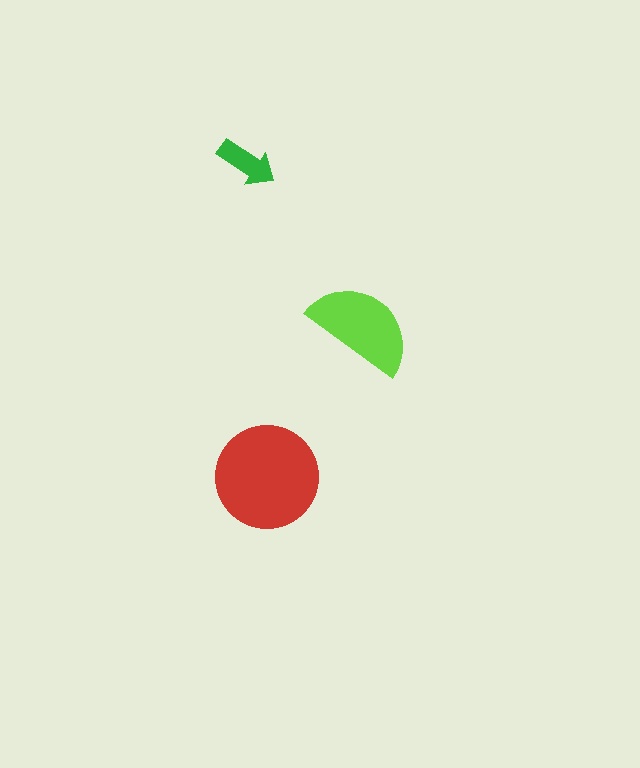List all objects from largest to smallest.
The red circle, the lime semicircle, the green arrow.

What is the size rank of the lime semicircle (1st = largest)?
2nd.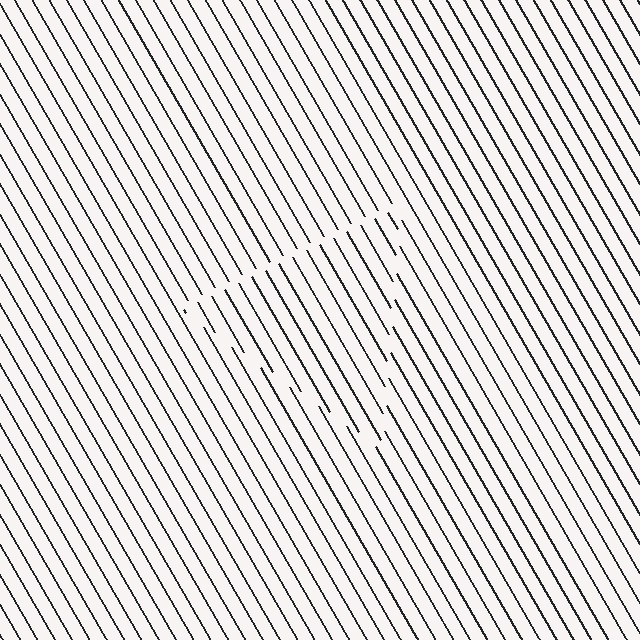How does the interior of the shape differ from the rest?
The interior of the shape contains the same grating, shifted by half a period — the contour is defined by the phase discontinuity where line-ends from the inner and outer gratings abut.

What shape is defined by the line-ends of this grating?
An illusory triangle. The interior of the shape contains the same grating, shifted by half a period — the contour is defined by the phase discontinuity where line-ends from the inner and outer gratings abut.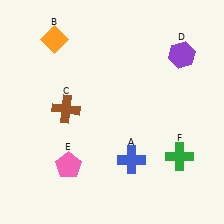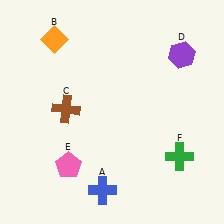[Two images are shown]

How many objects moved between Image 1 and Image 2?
1 object moved between the two images.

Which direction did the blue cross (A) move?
The blue cross (A) moved down.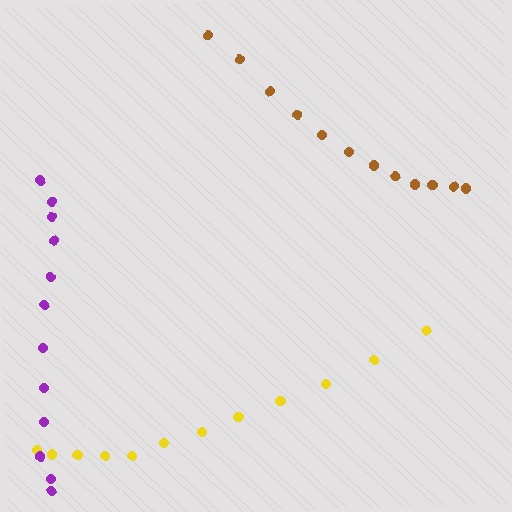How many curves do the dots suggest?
There are 3 distinct paths.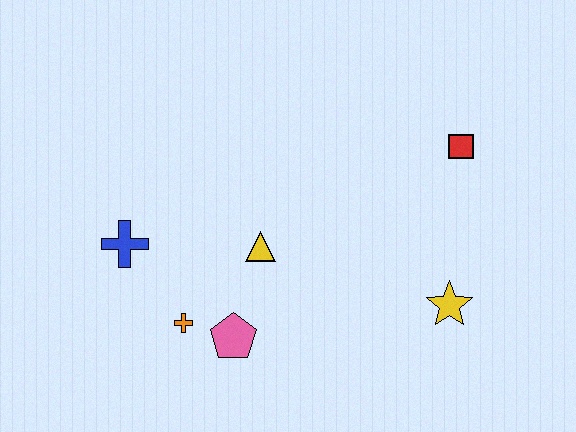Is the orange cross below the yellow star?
Yes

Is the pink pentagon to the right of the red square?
No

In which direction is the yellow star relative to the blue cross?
The yellow star is to the right of the blue cross.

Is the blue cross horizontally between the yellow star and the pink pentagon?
No